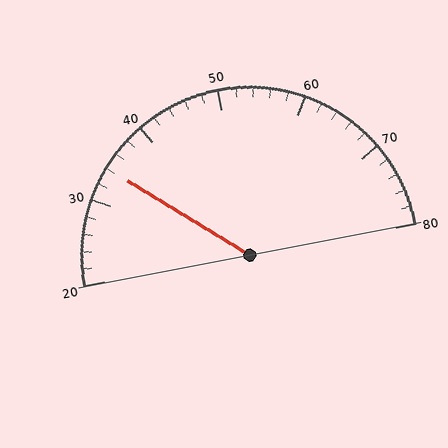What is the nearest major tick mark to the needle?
The nearest major tick mark is 30.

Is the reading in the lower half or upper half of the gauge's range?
The reading is in the lower half of the range (20 to 80).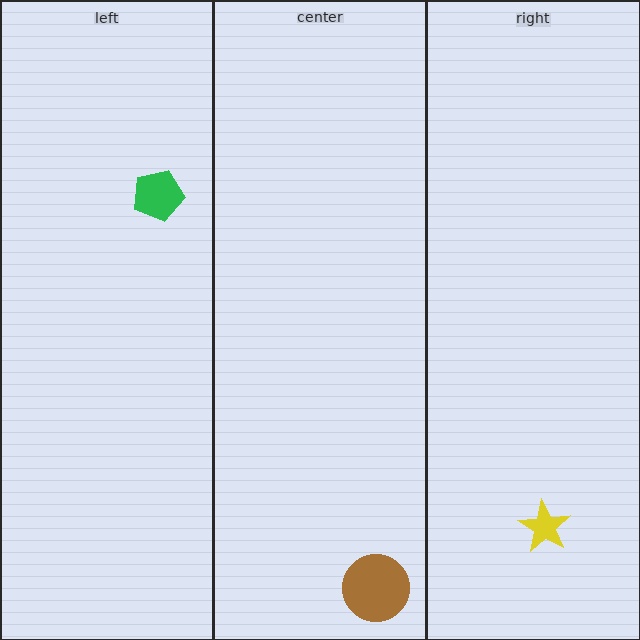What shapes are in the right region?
The yellow star.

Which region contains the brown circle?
The center region.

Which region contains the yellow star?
The right region.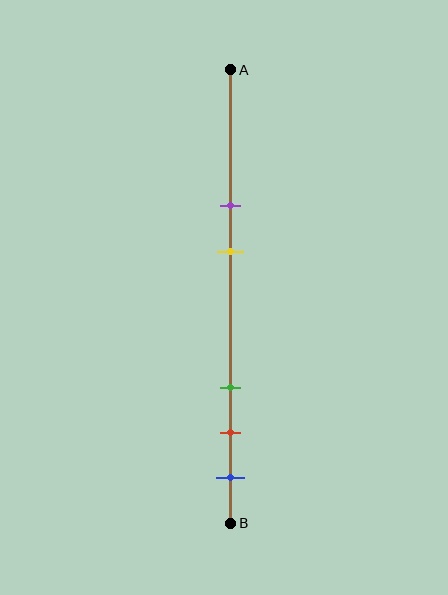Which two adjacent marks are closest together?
The red and blue marks are the closest adjacent pair.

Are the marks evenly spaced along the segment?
No, the marks are not evenly spaced.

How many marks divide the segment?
There are 5 marks dividing the segment.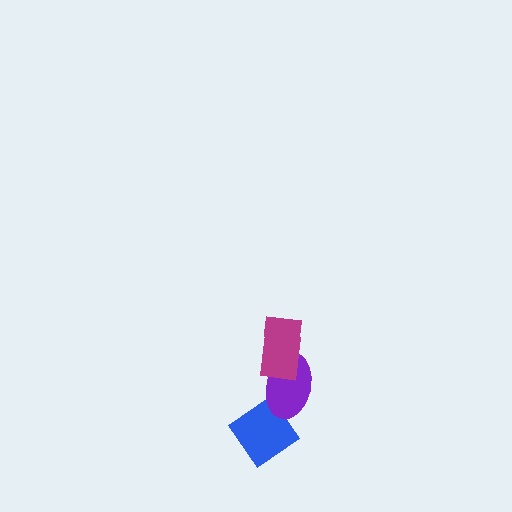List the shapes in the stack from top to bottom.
From top to bottom: the magenta rectangle, the purple ellipse, the blue diamond.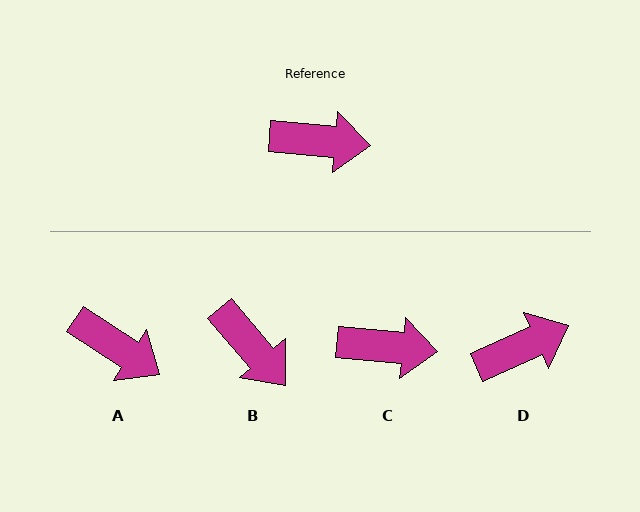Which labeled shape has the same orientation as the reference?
C.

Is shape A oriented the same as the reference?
No, it is off by about 28 degrees.